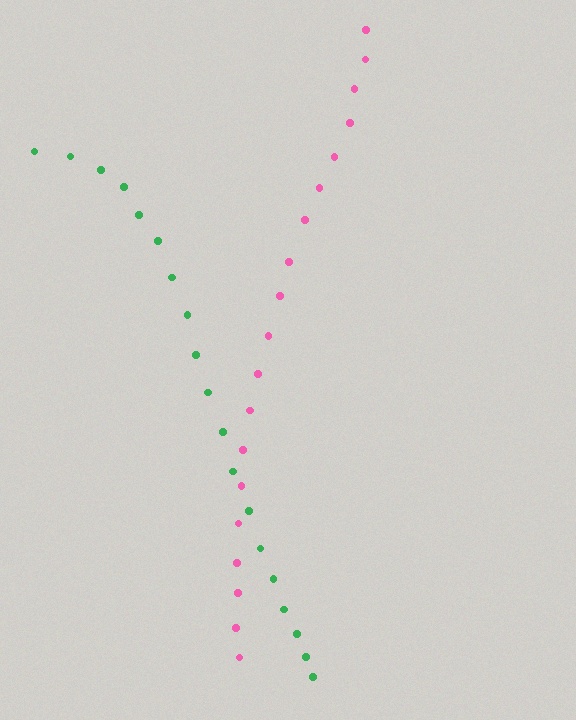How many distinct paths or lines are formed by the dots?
There are 2 distinct paths.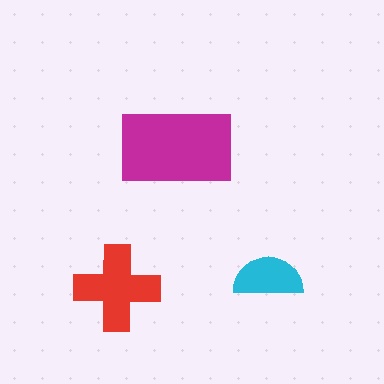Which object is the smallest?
The cyan semicircle.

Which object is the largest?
The magenta rectangle.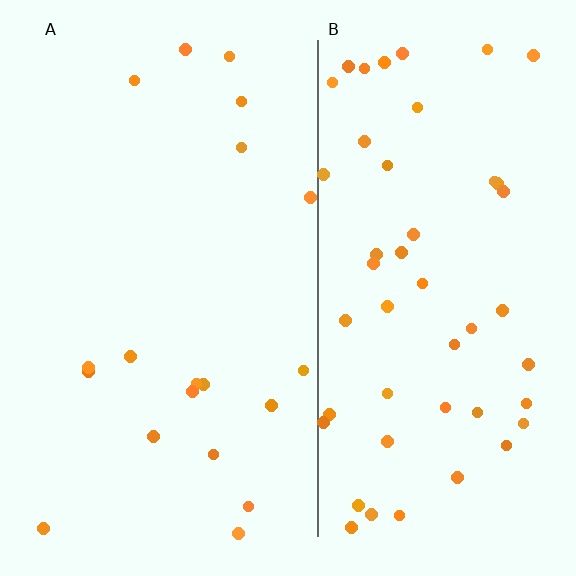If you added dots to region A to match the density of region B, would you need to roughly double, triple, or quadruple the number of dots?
Approximately triple.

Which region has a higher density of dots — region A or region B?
B (the right).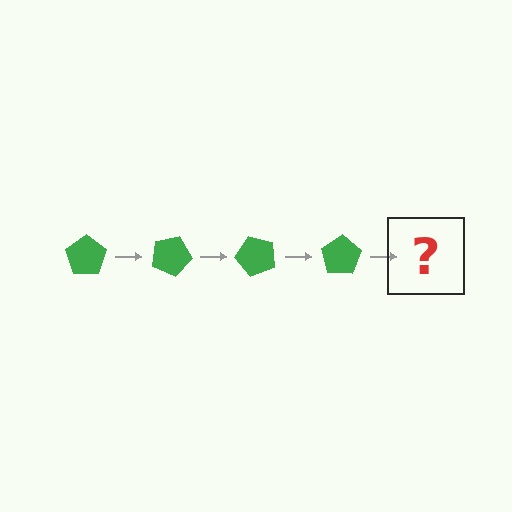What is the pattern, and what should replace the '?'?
The pattern is that the pentagon rotates 25 degrees each step. The '?' should be a green pentagon rotated 100 degrees.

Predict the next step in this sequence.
The next step is a green pentagon rotated 100 degrees.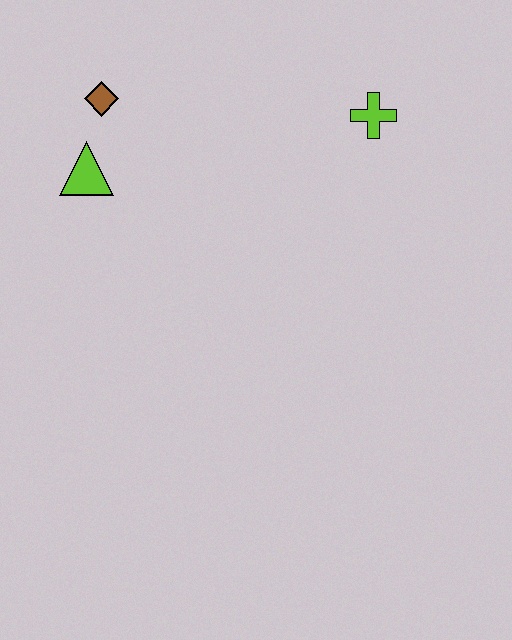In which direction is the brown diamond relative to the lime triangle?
The brown diamond is above the lime triangle.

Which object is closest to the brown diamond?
The lime triangle is closest to the brown diamond.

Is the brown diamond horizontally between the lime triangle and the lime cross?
Yes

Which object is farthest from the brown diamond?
The lime cross is farthest from the brown diamond.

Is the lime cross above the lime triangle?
Yes